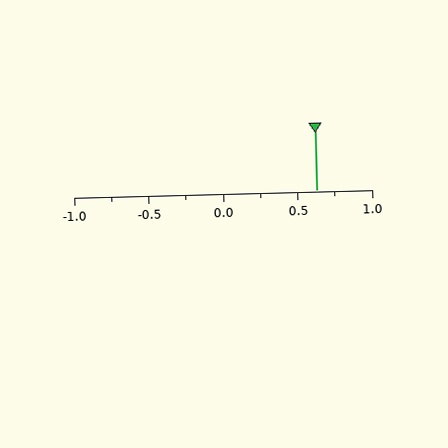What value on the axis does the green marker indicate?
The marker indicates approximately 0.62.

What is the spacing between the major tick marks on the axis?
The major ticks are spaced 0.5 apart.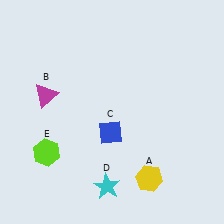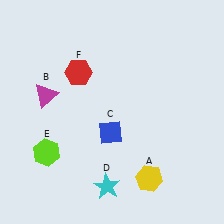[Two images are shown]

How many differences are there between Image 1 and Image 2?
There is 1 difference between the two images.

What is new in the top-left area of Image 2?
A red hexagon (F) was added in the top-left area of Image 2.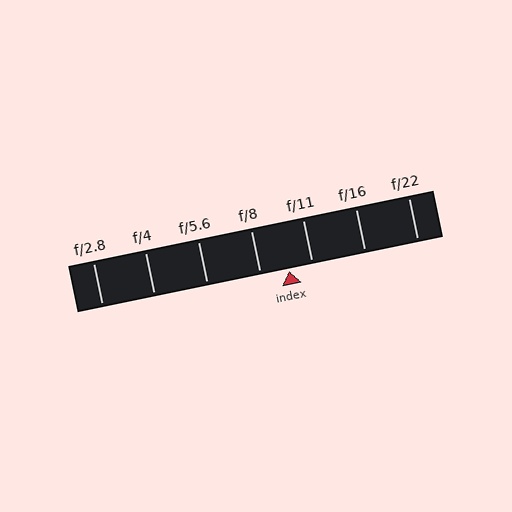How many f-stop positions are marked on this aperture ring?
There are 7 f-stop positions marked.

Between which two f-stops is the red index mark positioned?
The index mark is between f/8 and f/11.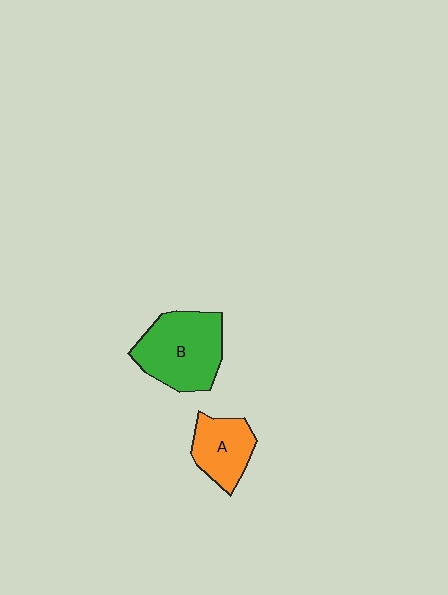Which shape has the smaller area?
Shape A (orange).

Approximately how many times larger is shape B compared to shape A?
Approximately 1.6 times.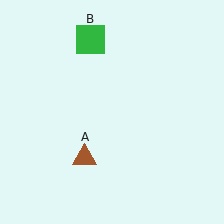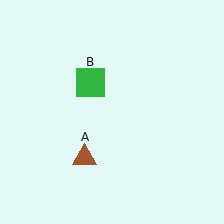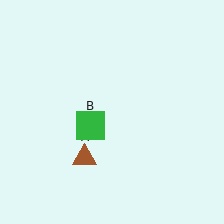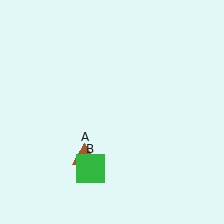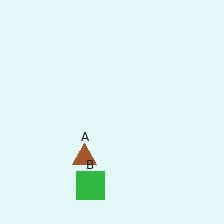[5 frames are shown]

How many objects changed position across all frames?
1 object changed position: green square (object B).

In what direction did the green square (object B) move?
The green square (object B) moved down.